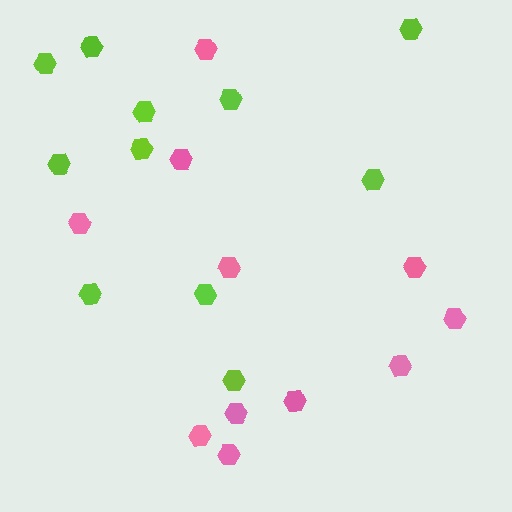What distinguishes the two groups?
There are 2 groups: one group of lime hexagons (11) and one group of pink hexagons (11).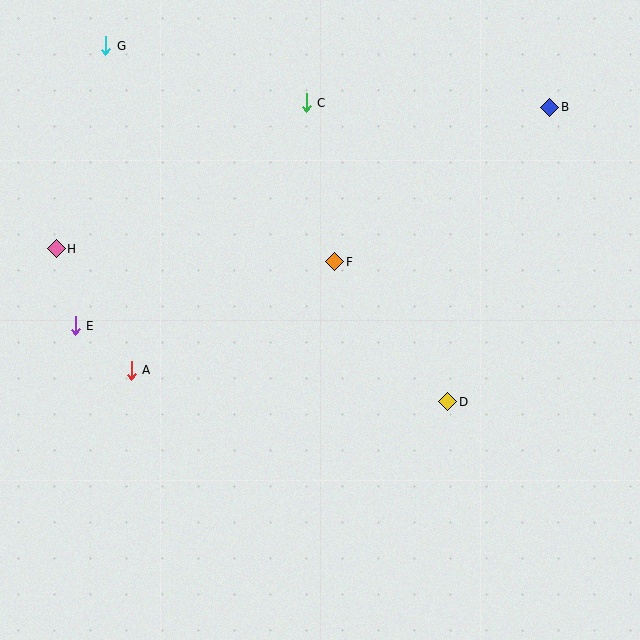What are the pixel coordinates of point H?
Point H is at (56, 249).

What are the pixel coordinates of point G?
Point G is at (106, 46).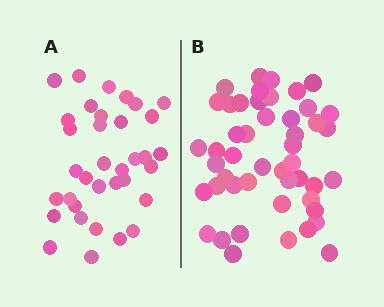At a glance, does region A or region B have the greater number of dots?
Region B (the right region) has more dots.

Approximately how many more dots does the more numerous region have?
Region B has approximately 15 more dots than region A.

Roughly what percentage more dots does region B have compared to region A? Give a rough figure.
About 35% more.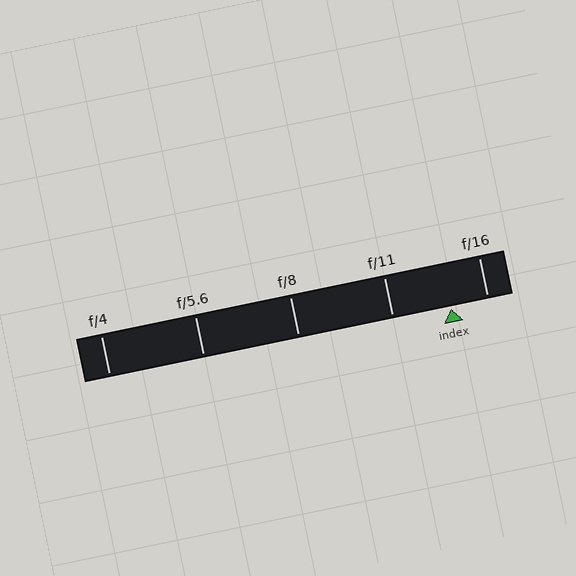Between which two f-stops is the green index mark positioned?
The index mark is between f/11 and f/16.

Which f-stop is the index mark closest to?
The index mark is closest to f/16.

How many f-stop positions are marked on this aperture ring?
There are 5 f-stop positions marked.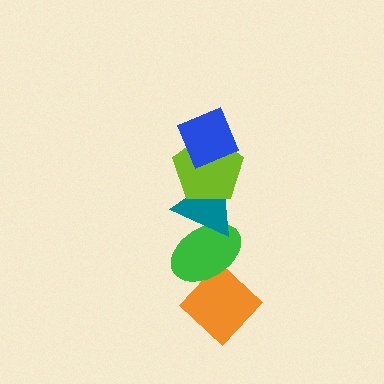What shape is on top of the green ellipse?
The teal triangle is on top of the green ellipse.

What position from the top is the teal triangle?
The teal triangle is 3rd from the top.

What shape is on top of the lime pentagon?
The blue diamond is on top of the lime pentagon.